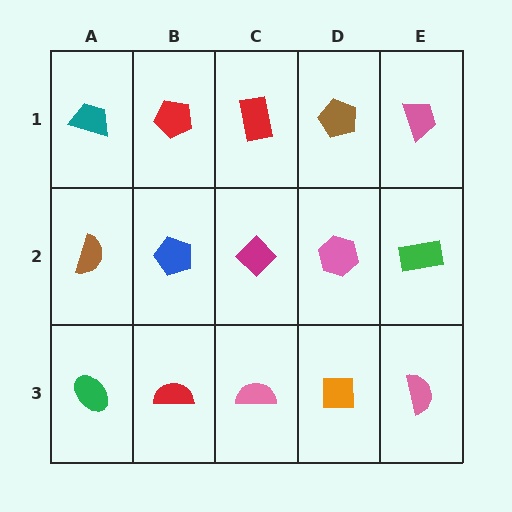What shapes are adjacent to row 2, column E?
A pink trapezoid (row 1, column E), a pink semicircle (row 3, column E), a pink hexagon (row 2, column D).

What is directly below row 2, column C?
A pink semicircle.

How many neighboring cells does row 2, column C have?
4.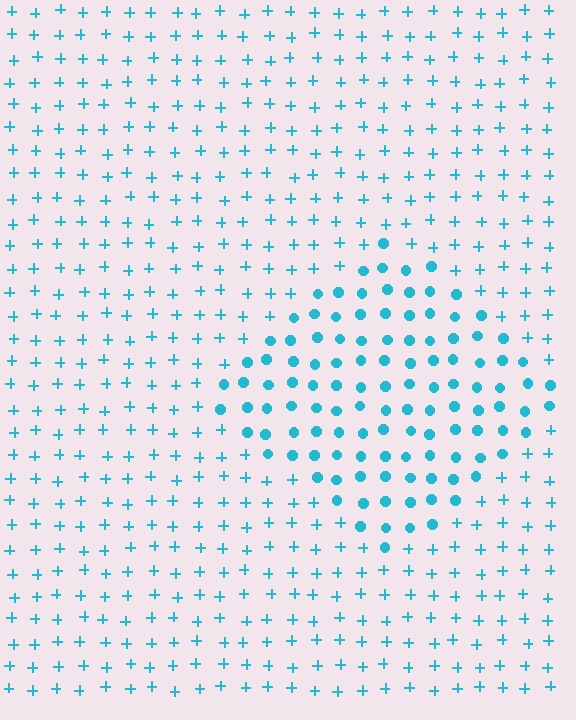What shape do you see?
I see a diamond.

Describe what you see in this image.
The image is filled with small cyan elements arranged in a uniform grid. A diamond-shaped region contains circles, while the surrounding area contains plus signs. The boundary is defined purely by the change in element shape.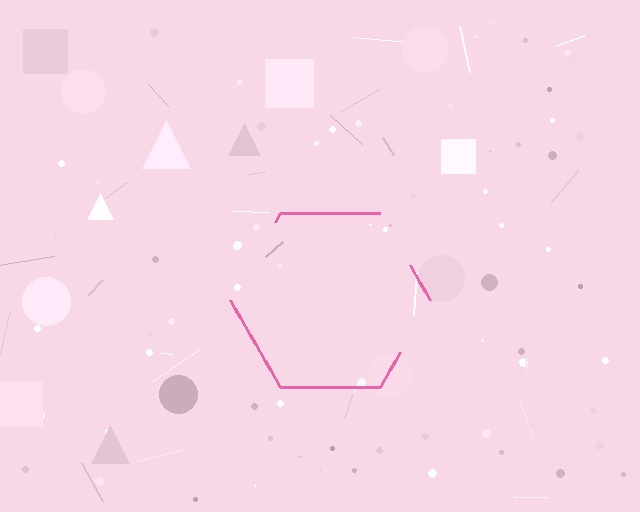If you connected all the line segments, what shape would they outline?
They would outline a hexagon.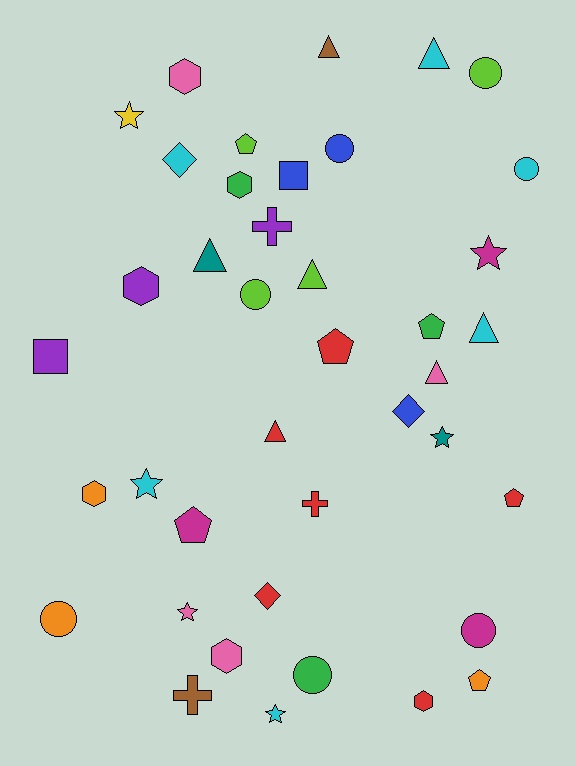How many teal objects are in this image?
There are 2 teal objects.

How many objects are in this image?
There are 40 objects.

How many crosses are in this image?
There are 3 crosses.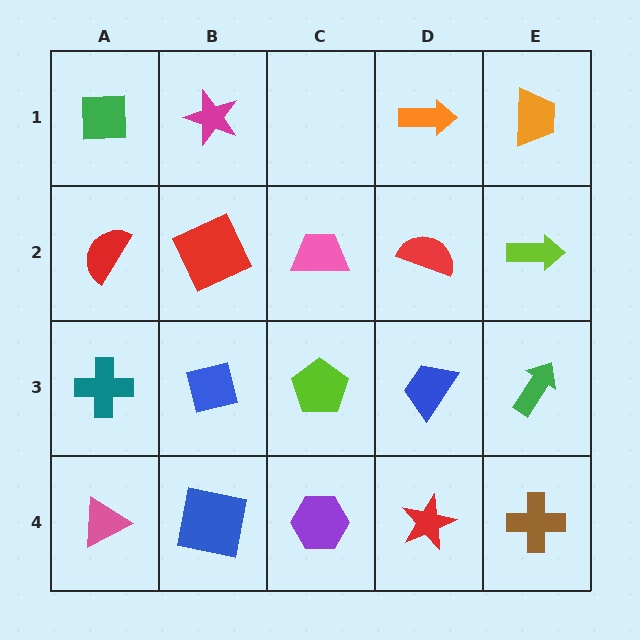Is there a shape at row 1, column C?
No, that cell is empty.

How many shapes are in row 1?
4 shapes.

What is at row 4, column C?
A purple hexagon.